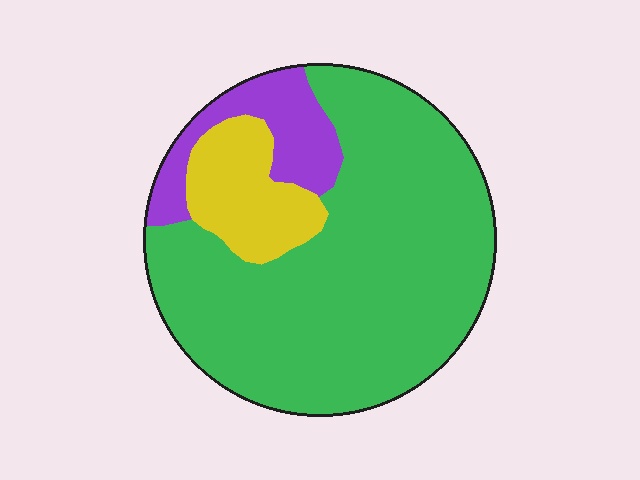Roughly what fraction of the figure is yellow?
Yellow takes up about one eighth (1/8) of the figure.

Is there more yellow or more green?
Green.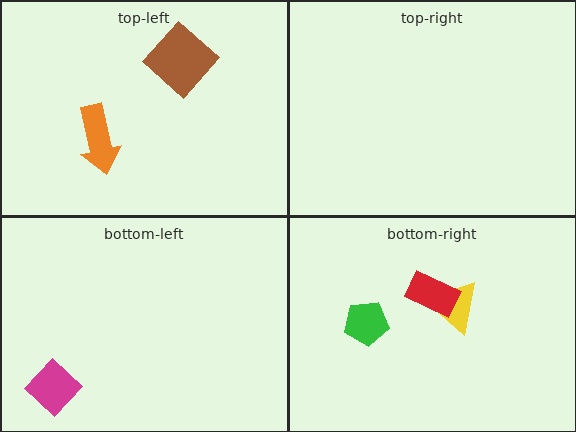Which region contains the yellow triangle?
The bottom-right region.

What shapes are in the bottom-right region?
The yellow triangle, the green pentagon, the red rectangle.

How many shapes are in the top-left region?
2.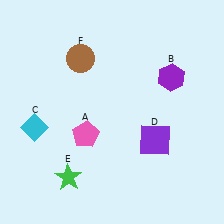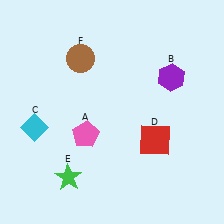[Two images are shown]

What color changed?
The square (D) changed from purple in Image 1 to red in Image 2.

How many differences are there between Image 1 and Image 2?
There is 1 difference between the two images.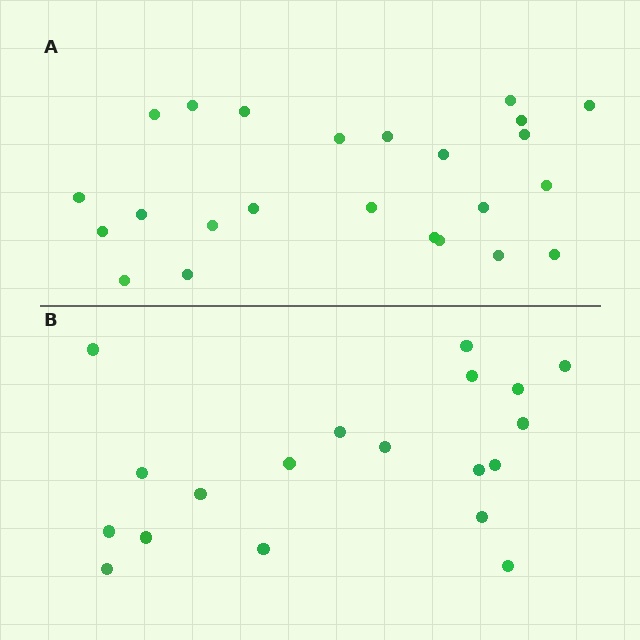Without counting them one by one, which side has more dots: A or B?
Region A (the top region) has more dots.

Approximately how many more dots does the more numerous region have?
Region A has about 5 more dots than region B.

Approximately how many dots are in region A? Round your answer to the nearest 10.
About 20 dots. (The exact count is 24, which rounds to 20.)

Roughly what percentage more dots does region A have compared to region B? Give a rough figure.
About 25% more.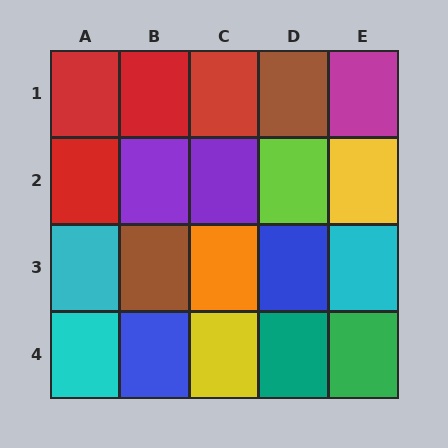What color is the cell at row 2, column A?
Red.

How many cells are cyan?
3 cells are cyan.